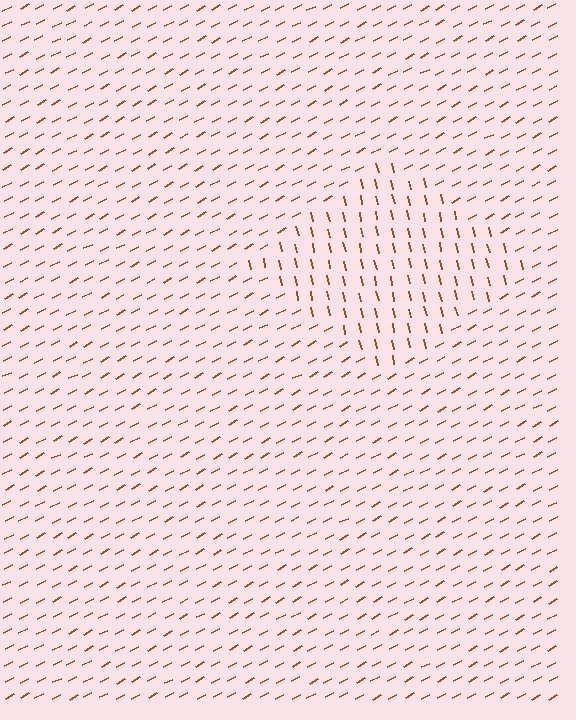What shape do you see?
I see a diamond.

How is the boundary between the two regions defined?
The boundary is defined purely by a change in line orientation (approximately 75 degrees difference). All lines are the same color and thickness.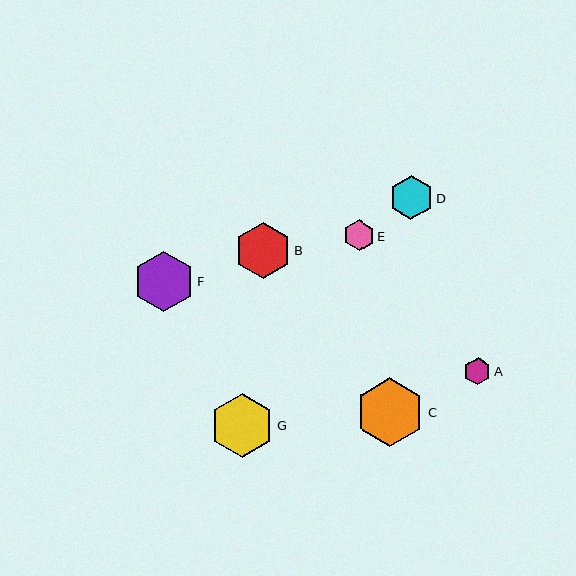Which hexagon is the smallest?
Hexagon A is the smallest with a size of approximately 27 pixels.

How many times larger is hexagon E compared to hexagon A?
Hexagon E is approximately 1.1 times the size of hexagon A.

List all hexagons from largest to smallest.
From largest to smallest: C, G, F, B, D, E, A.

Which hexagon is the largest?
Hexagon C is the largest with a size of approximately 69 pixels.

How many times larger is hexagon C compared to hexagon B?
Hexagon C is approximately 1.2 times the size of hexagon B.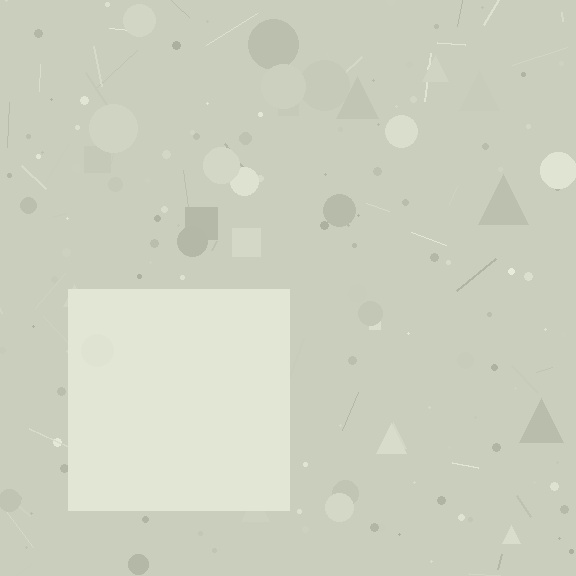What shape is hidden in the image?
A square is hidden in the image.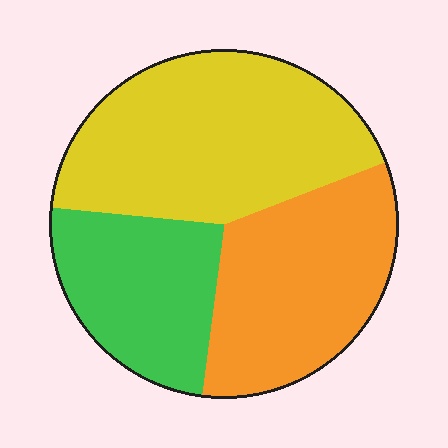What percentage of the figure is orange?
Orange takes up about one third (1/3) of the figure.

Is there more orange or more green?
Orange.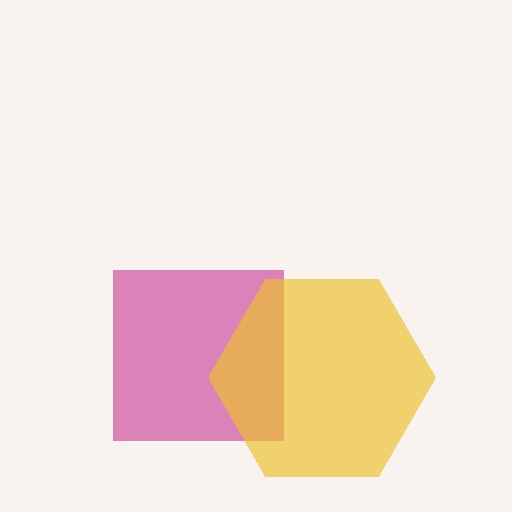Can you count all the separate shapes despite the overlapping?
Yes, there are 2 separate shapes.